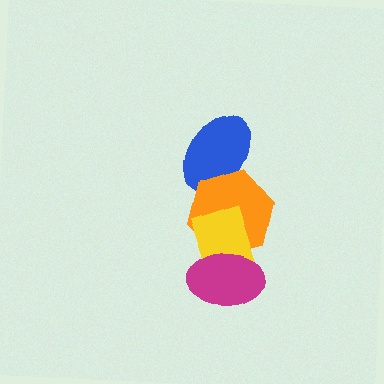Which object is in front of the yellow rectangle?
The magenta ellipse is in front of the yellow rectangle.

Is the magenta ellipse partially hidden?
No, no other shape covers it.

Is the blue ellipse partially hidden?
Yes, it is partially covered by another shape.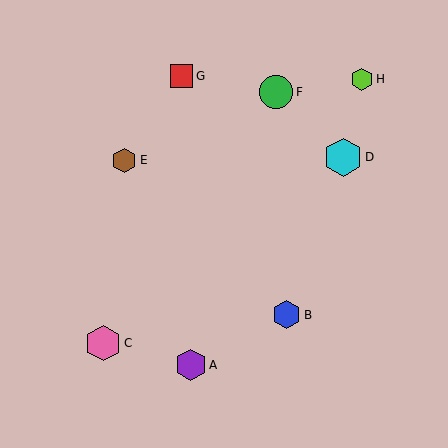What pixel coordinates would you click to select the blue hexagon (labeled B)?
Click at (287, 315) to select the blue hexagon B.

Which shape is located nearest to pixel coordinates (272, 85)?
The green circle (labeled F) at (276, 92) is nearest to that location.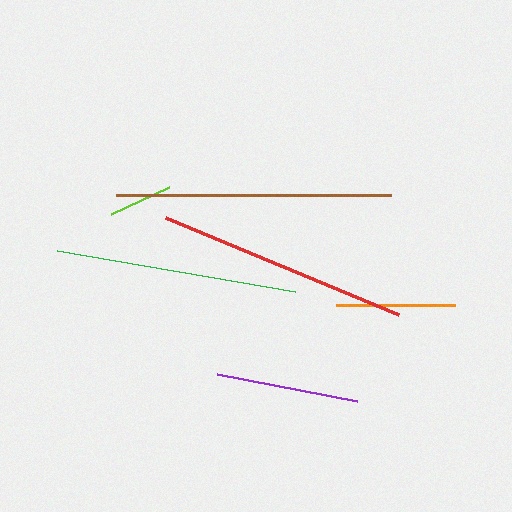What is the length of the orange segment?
The orange segment is approximately 119 pixels long.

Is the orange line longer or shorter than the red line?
The red line is longer than the orange line.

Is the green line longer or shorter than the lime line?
The green line is longer than the lime line.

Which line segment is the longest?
The brown line is the longest at approximately 275 pixels.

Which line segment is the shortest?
The lime line is the shortest at approximately 64 pixels.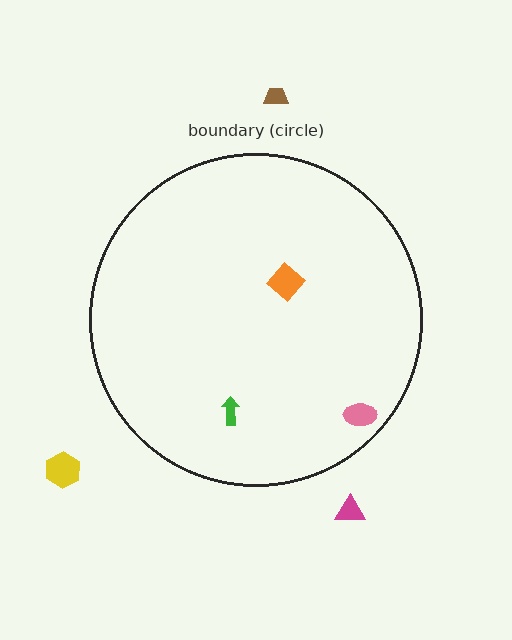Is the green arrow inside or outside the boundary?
Inside.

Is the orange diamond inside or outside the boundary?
Inside.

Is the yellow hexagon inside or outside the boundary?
Outside.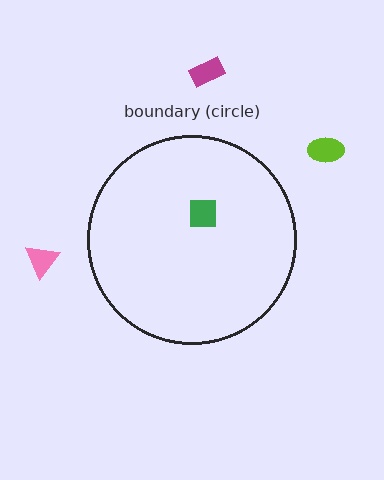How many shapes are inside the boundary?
1 inside, 3 outside.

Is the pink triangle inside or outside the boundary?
Outside.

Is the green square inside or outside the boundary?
Inside.